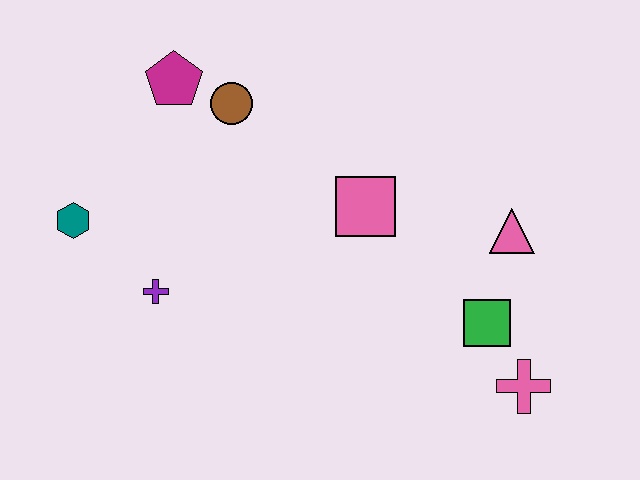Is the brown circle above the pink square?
Yes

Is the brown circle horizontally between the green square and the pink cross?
No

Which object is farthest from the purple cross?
The pink cross is farthest from the purple cross.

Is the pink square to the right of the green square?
No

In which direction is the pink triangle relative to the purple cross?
The pink triangle is to the right of the purple cross.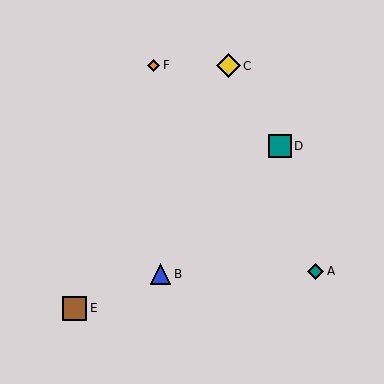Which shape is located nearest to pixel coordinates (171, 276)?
The blue triangle (labeled B) at (160, 274) is nearest to that location.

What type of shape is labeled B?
Shape B is a blue triangle.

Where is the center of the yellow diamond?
The center of the yellow diamond is at (228, 66).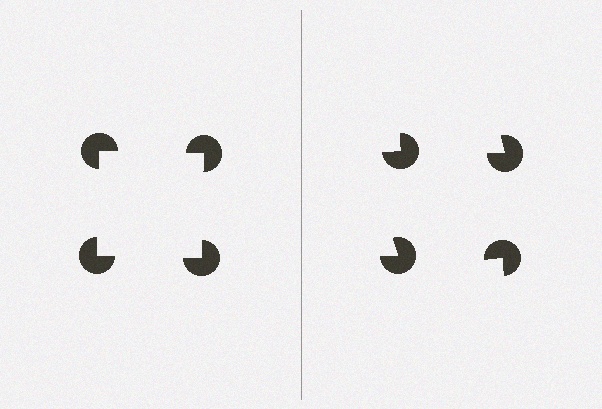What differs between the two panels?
The pac-man discs are positioned identically on both sides; only the wedge orientations differ. On the left they align to a square; on the right they are misaligned.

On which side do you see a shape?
An illusory square appears on the left side. On the right side the wedge cuts are rotated, so no coherent shape forms.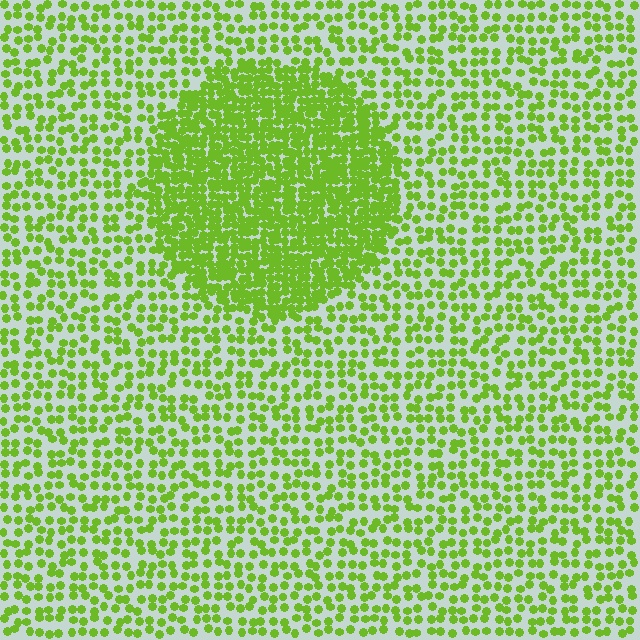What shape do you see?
I see a circle.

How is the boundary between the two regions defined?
The boundary is defined by a change in element density (approximately 2.3x ratio). All elements are the same color, size, and shape.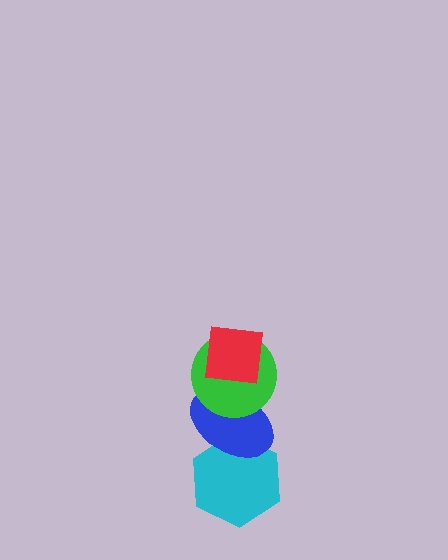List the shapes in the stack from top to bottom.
From top to bottom: the red square, the green circle, the blue ellipse, the cyan hexagon.